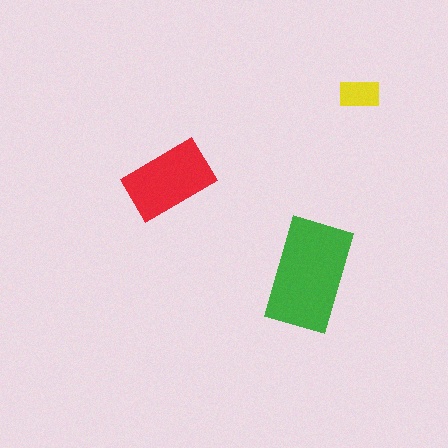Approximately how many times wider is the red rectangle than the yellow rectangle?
About 2 times wider.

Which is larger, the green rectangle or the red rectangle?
The green one.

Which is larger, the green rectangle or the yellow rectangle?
The green one.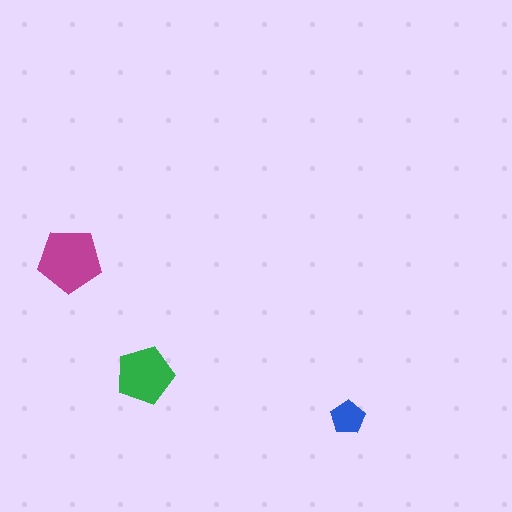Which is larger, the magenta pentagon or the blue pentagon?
The magenta one.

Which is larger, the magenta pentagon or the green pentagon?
The magenta one.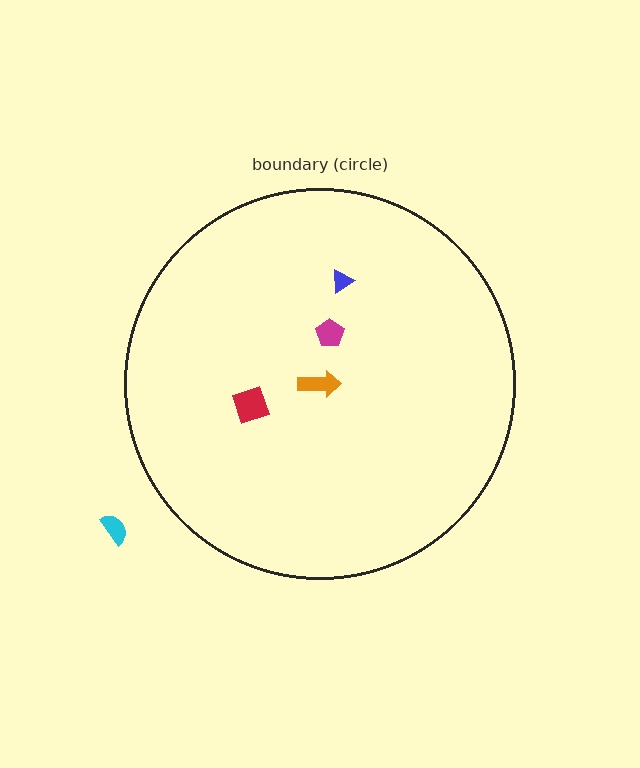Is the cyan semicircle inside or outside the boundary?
Outside.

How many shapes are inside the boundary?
4 inside, 1 outside.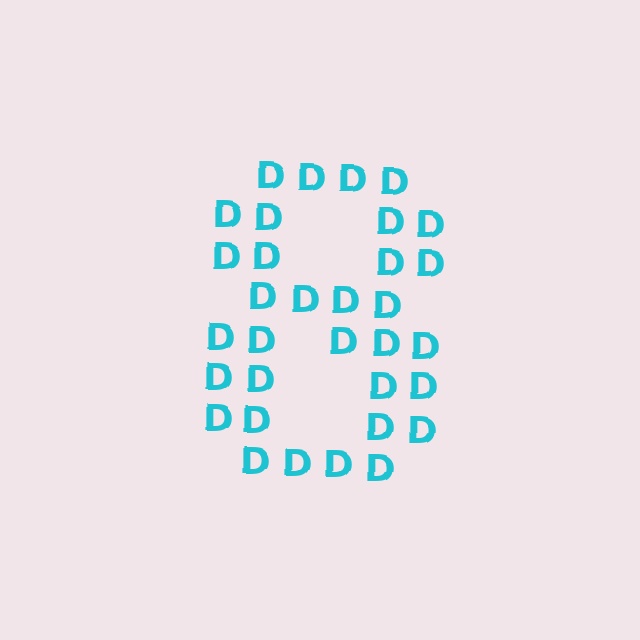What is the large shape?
The large shape is the digit 8.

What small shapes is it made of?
It is made of small letter D's.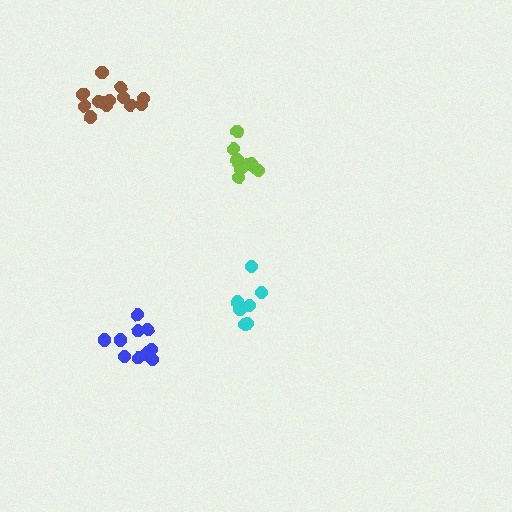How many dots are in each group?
Group 1: 7 dots, Group 2: 12 dots, Group 3: 13 dots, Group 4: 10 dots (42 total).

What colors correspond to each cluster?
The clusters are colored: cyan, blue, brown, lime.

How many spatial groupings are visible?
There are 4 spatial groupings.